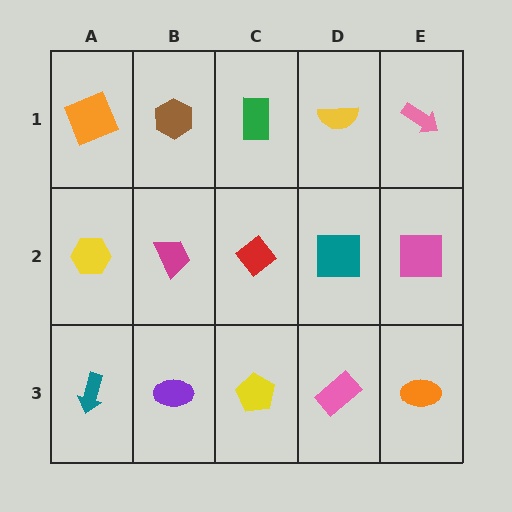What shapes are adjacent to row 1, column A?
A yellow hexagon (row 2, column A), a brown hexagon (row 1, column B).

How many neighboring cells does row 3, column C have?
3.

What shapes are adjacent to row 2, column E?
A pink arrow (row 1, column E), an orange ellipse (row 3, column E), a teal square (row 2, column D).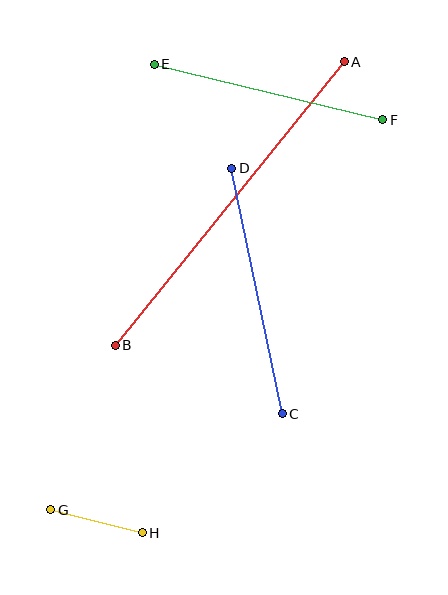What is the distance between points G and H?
The distance is approximately 94 pixels.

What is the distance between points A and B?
The distance is approximately 364 pixels.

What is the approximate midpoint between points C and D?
The midpoint is at approximately (257, 291) pixels.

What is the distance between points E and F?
The distance is approximately 235 pixels.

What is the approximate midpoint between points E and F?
The midpoint is at approximately (268, 92) pixels.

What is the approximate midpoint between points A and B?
The midpoint is at approximately (230, 203) pixels.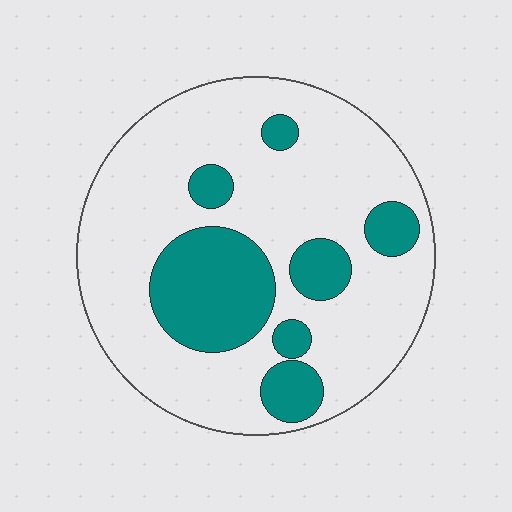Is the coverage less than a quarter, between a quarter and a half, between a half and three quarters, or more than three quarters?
Less than a quarter.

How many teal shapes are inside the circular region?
7.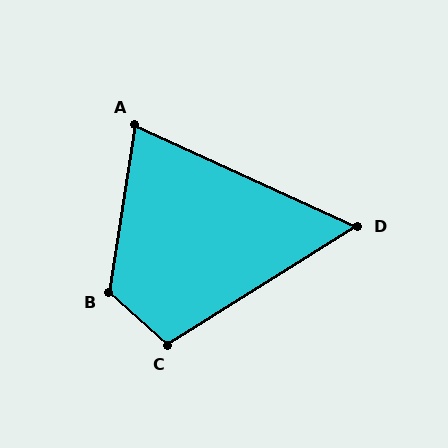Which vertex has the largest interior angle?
B, at approximately 123 degrees.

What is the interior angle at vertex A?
Approximately 74 degrees (acute).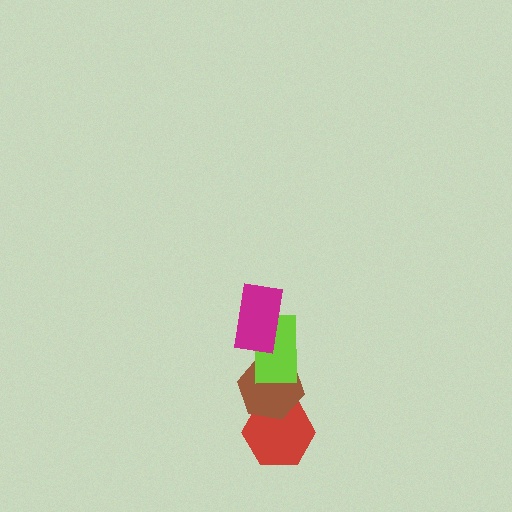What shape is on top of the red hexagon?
The brown hexagon is on top of the red hexagon.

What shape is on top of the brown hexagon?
The lime rectangle is on top of the brown hexagon.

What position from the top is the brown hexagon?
The brown hexagon is 3rd from the top.